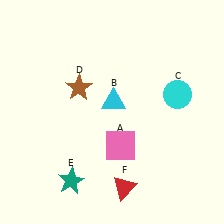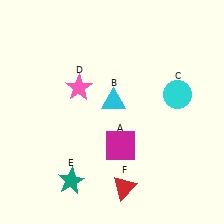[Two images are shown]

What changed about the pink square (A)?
In Image 1, A is pink. In Image 2, it changed to magenta.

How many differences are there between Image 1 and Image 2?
There are 2 differences between the two images.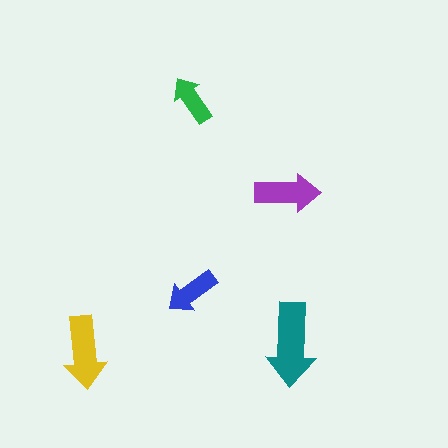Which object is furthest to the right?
The teal arrow is rightmost.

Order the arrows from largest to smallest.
the teal one, the yellow one, the purple one, the blue one, the green one.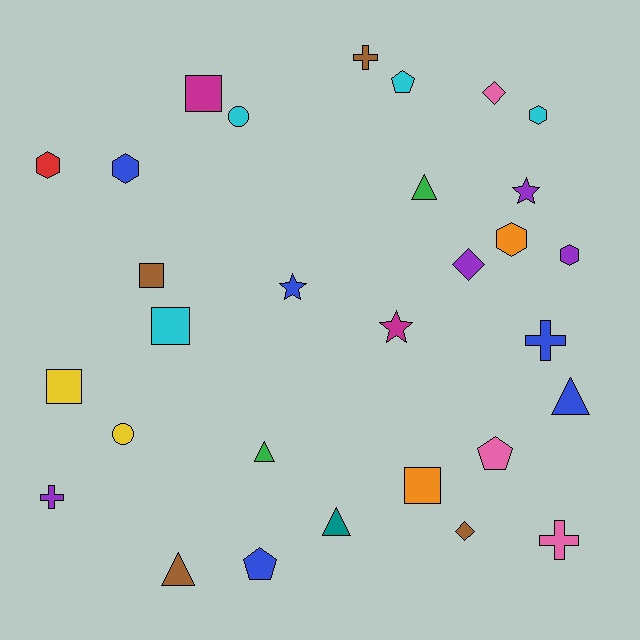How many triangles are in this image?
There are 5 triangles.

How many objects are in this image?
There are 30 objects.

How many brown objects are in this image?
There are 4 brown objects.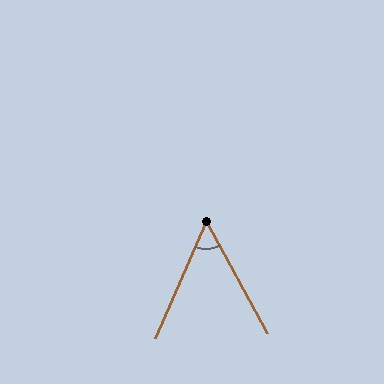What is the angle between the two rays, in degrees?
Approximately 52 degrees.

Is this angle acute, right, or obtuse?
It is acute.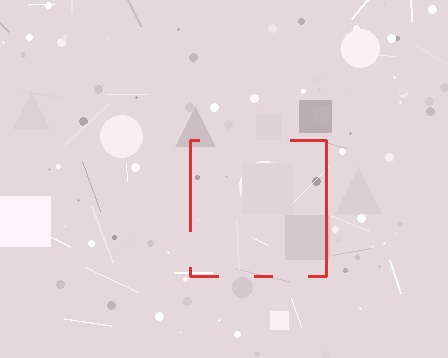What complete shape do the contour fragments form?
The contour fragments form a square.